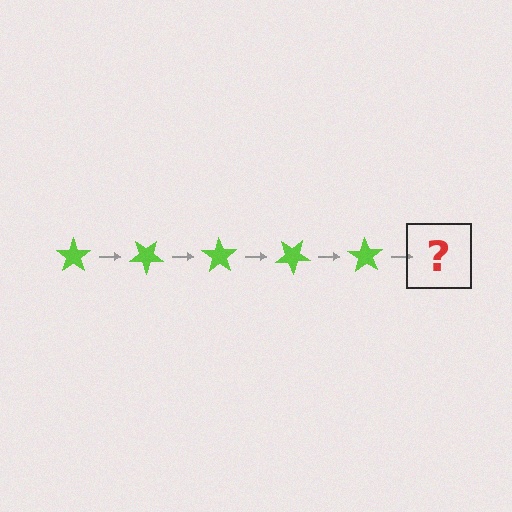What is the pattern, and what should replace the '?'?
The pattern is that the star rotates 35 degrees each step. The '?' should be a lime star rotated 175 degrees.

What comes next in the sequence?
The next element should be a lime star rotated 175 degrees.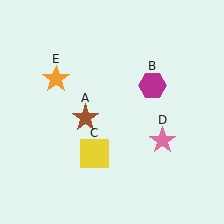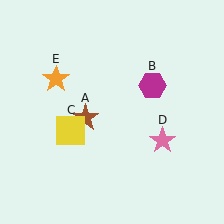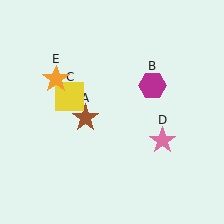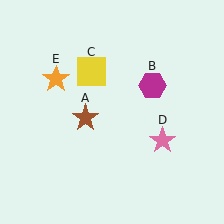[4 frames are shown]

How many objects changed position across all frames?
1 object changed position: yellow square (object C).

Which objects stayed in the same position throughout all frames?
Brown star (object A) and magenta hexagon (object B) and pink star (object D) and orange star (object E) remained stationary.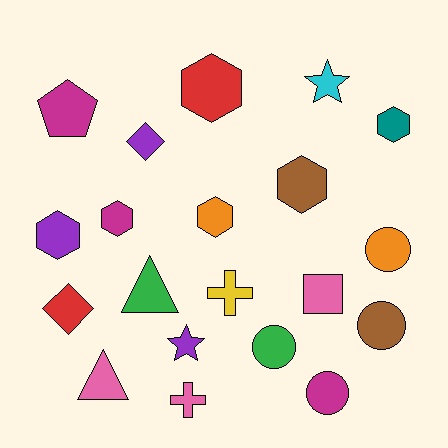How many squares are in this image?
There is 1 square.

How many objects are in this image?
There are 20 objects.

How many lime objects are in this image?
There are no lime objects.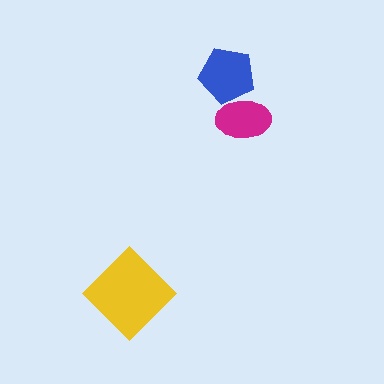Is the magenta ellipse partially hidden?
No, no other shape covers it.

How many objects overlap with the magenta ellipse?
1 object overlaps with the magenta ellipse.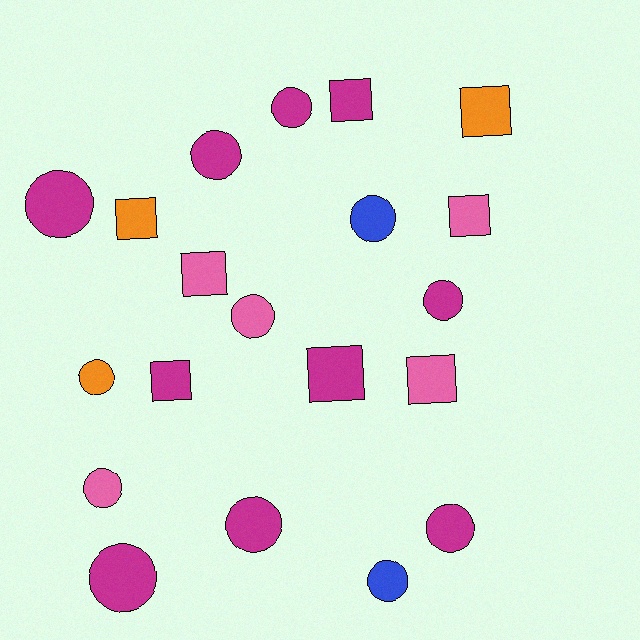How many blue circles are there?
There are 2 blue circles.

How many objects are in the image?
There are 20 objects.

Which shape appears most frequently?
Circle, with 12 objects.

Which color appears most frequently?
Magenta, with 10 objects.